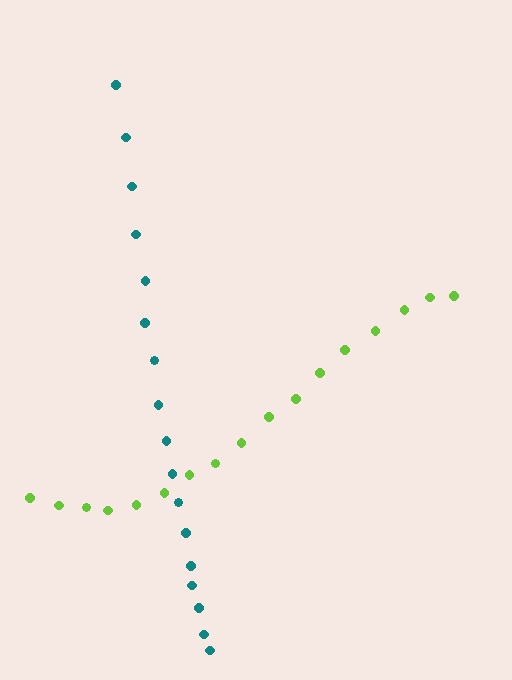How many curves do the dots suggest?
There are 2 distinct paths.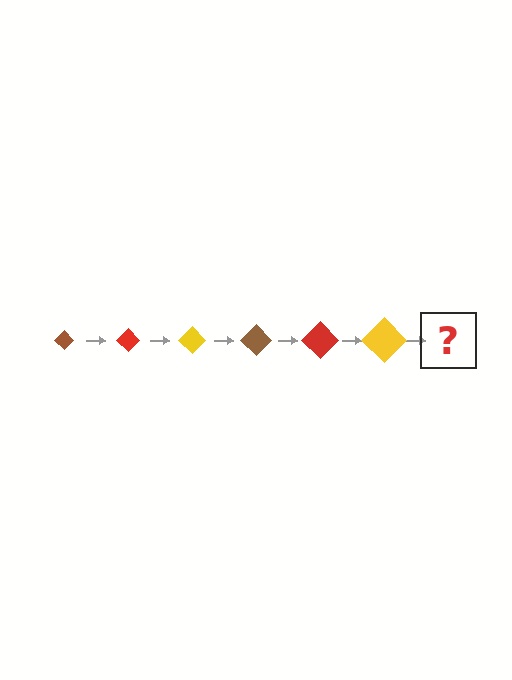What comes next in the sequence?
The next element should be a brown diamond, larger than the previous one.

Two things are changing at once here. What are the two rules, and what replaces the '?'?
The two rules are that the diamond grows larger each step and the color cycles through brown, red, and yellow. The '?' should be a brown diamond, larger than the previous one.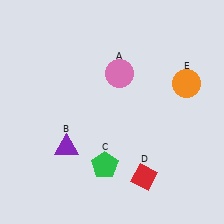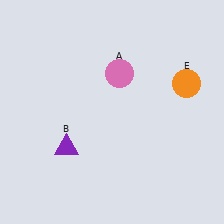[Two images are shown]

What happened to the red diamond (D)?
The red diamond (D) was removed in Image 2. It was in the bottom-right area of Image 1.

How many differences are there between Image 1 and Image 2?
There are 2 differences between the two images.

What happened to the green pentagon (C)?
The green pentagon (C) was removed in Image 2. It was in the bottom-left area of Image 1.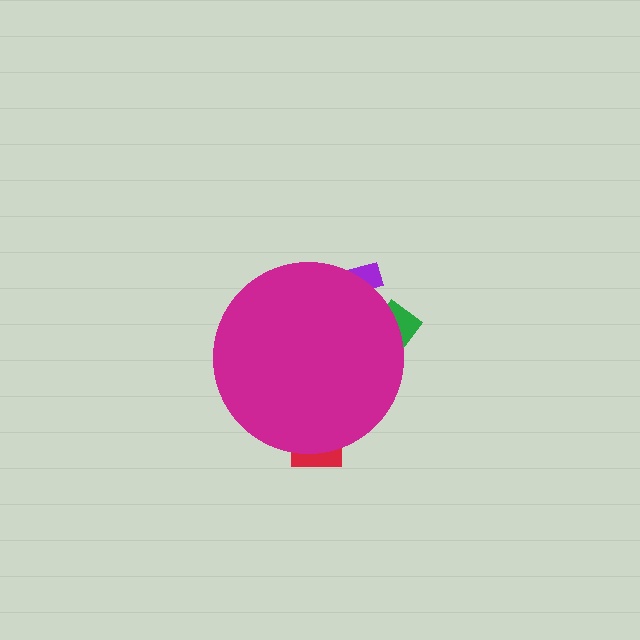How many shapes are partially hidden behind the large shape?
3 shapes are partially hidden.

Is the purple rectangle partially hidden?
Yes, the purple rectangle is partially hidden behind the magenta circle.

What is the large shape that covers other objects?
A magenta circle.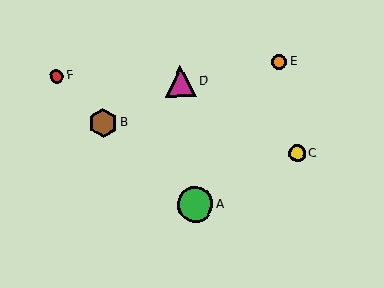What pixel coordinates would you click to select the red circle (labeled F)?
Click at (57, 76) to select the red circle F.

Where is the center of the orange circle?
The center of the orange circle is at (280, 62).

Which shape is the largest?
The green circle (labeled A) is the largest.